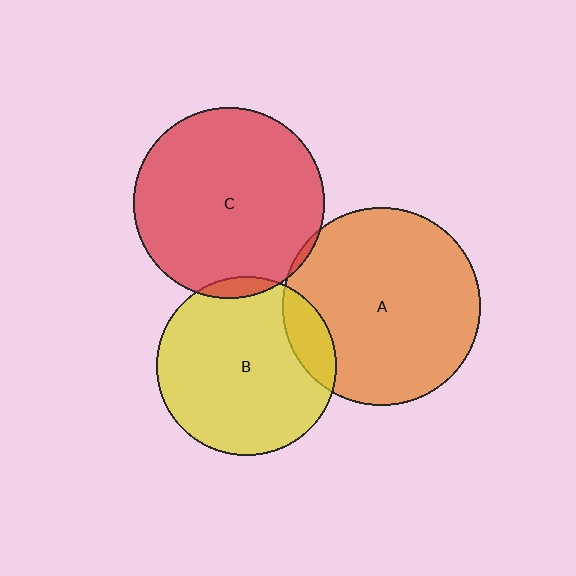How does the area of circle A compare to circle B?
Approximately 1.2 times.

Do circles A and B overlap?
Yes.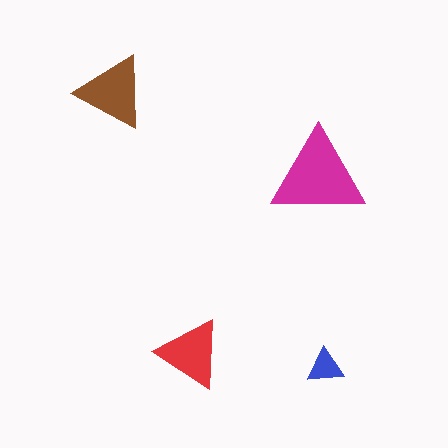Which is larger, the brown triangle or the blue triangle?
The brown one.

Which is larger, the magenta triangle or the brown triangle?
The magenta one.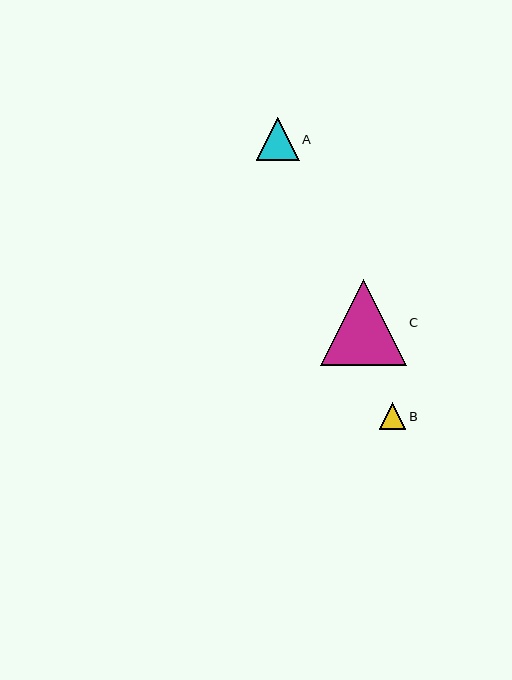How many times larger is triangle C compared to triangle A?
Triangle C is approximately 2.0 times the size of triangle A.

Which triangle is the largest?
Triangle C is the largest with a size of approximately 86 pixels.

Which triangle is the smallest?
Triangle B is the smallest with a size of approximately 27 pixels.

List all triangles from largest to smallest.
From largest to smallest: C, A, B.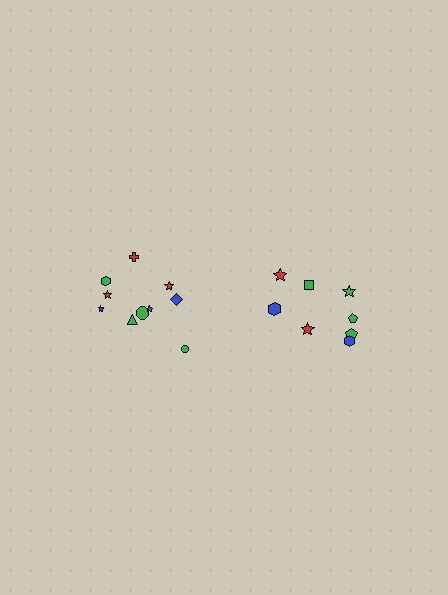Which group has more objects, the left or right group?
The left group.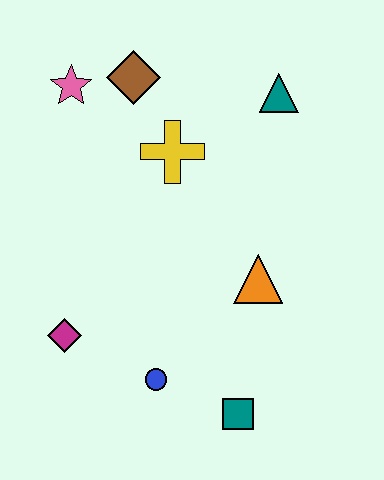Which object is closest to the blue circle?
The teal square is closest to the blue circle.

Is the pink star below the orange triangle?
No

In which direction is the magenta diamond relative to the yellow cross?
The magenta diamond is below the yellow cross.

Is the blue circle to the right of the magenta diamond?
Yes